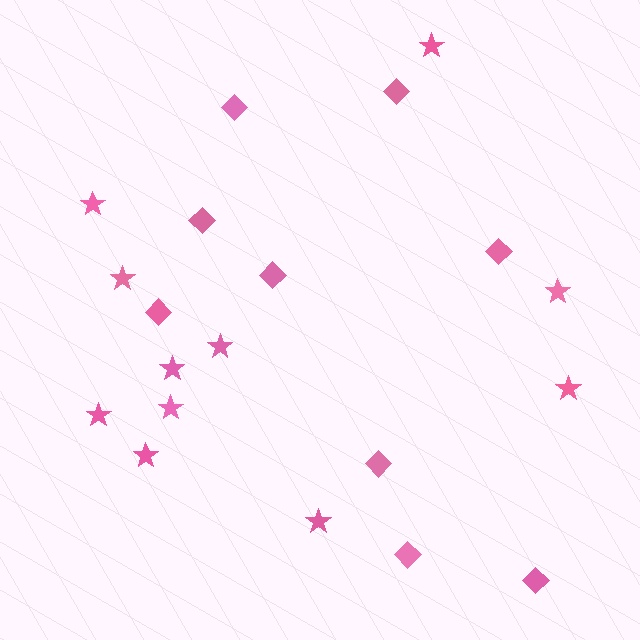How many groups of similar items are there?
There are 2 groups: one group of diamonds (9) and one group of stars (11).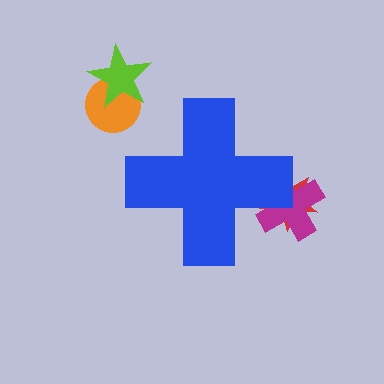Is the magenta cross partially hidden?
Yes, the magenta cross is partially hidden behind the blue cross.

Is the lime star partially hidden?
No, the lime star is fully visible.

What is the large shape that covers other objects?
A blue cross.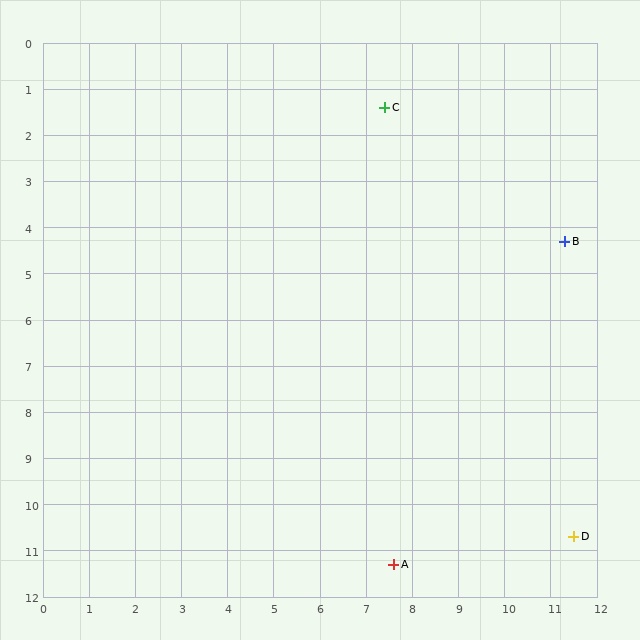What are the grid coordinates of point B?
Point B is at approximately (11.3, 4.3).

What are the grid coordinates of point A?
Point A is at approximately (7.6, 11.3).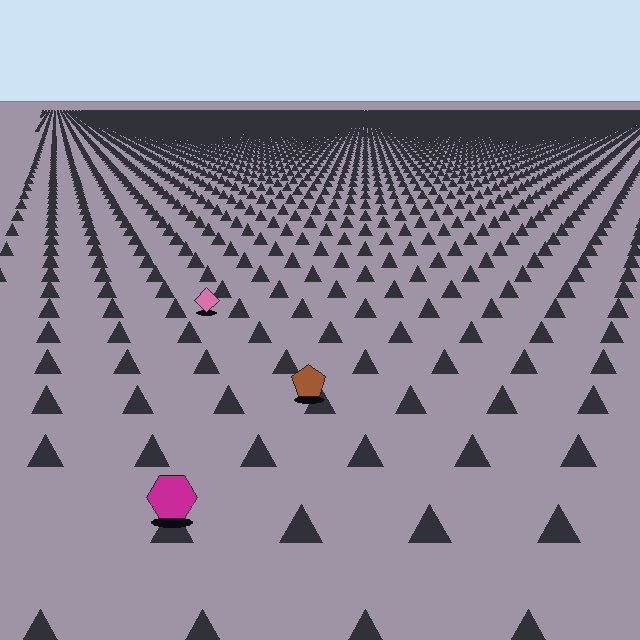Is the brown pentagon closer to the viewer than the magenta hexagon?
No. The magenta hexagon is closer — you can tell from the texture gradient: the ground texture is coarser near it.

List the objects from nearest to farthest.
From nearest to farthest: the magenta hexagon, the brown pentagon, the pink diamond.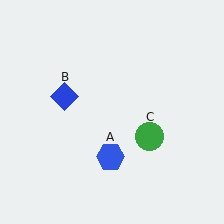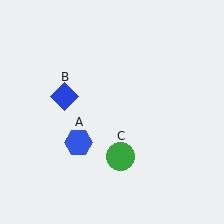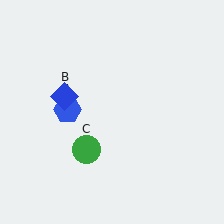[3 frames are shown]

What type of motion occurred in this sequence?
The blue hexagon (object A), green circle (object C) rotated clockwise around the center of the scene.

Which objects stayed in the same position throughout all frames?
Blue diamond (object B) remained stationary.